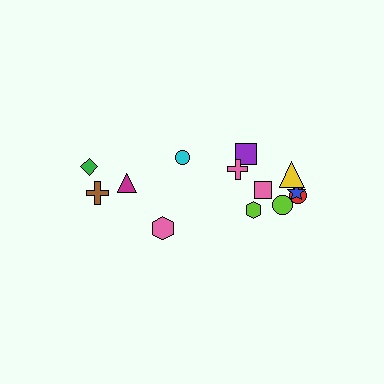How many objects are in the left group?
There are 5 objects.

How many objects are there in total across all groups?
There are 13 objects.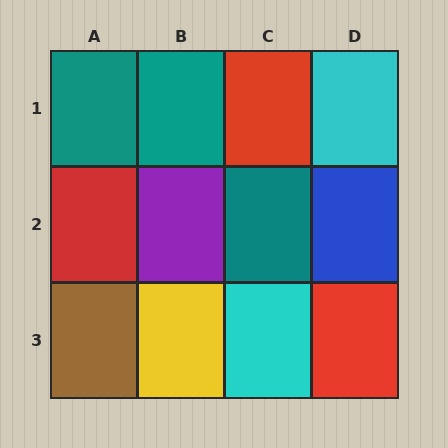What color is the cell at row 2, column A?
Red.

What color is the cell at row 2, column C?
Teal.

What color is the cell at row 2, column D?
Blue.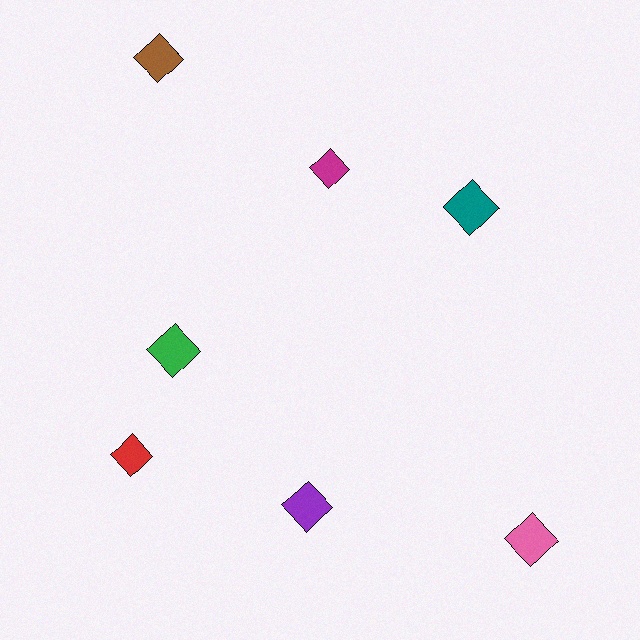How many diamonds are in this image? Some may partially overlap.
There are 7 diamonds.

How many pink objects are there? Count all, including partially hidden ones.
There is 1 pink object.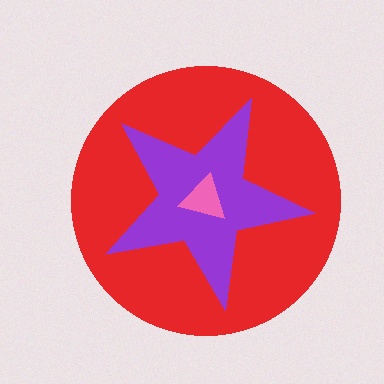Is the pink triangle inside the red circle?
Yes.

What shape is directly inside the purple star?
The pink triangle.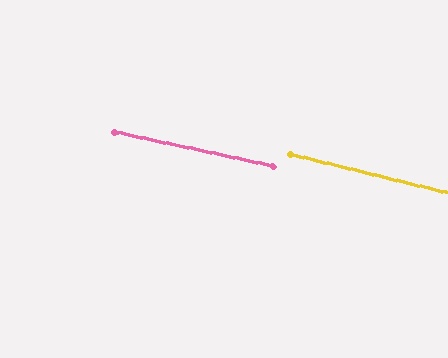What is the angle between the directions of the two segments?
Approximately 2 degrees.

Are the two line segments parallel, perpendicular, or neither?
Parallel — their directions differ by only 1.5°.